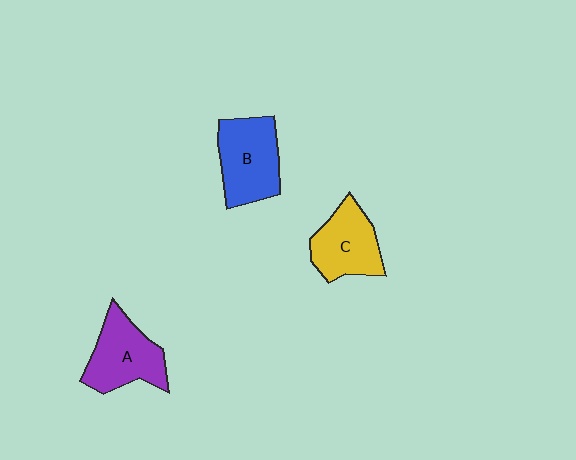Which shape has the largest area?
Shape B (blue).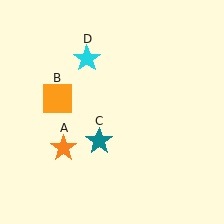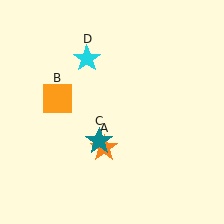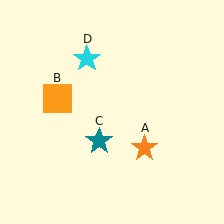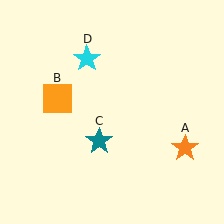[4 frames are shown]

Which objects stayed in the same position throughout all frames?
Orange square (object B) and teal star (object C) and cyan star (object D) remained stationary.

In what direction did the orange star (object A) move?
The orange star (object A) moved right.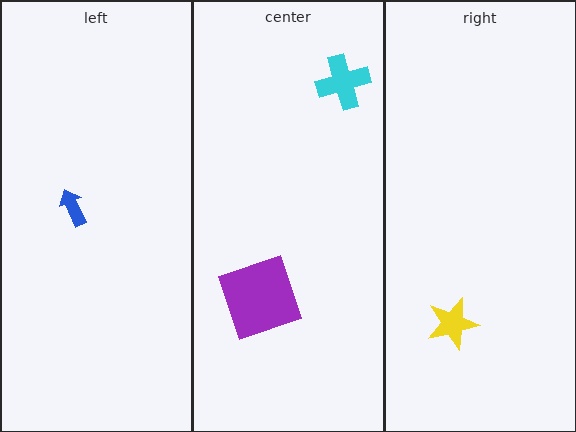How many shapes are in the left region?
1.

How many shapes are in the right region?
1.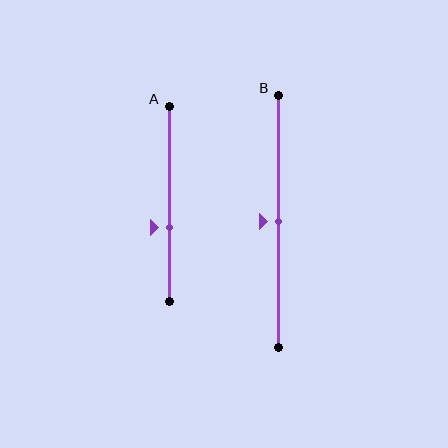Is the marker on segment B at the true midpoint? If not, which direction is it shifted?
Yes, the marker on segment B is at the true midpoint.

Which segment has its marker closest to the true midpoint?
Segment B has its marker closest to the true midpoint.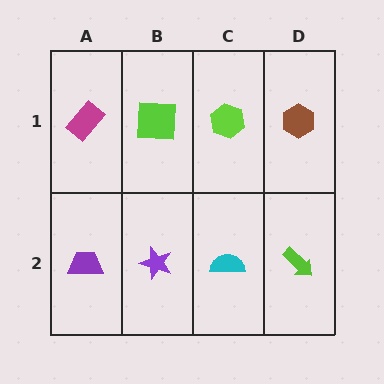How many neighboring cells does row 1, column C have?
3.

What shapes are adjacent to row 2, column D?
A brown hexagon (row 1, column D), a cyan semicircle (row 2, column C).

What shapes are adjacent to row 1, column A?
A purple trapezoid (row 2, column A), a lime square (row 1, column B).